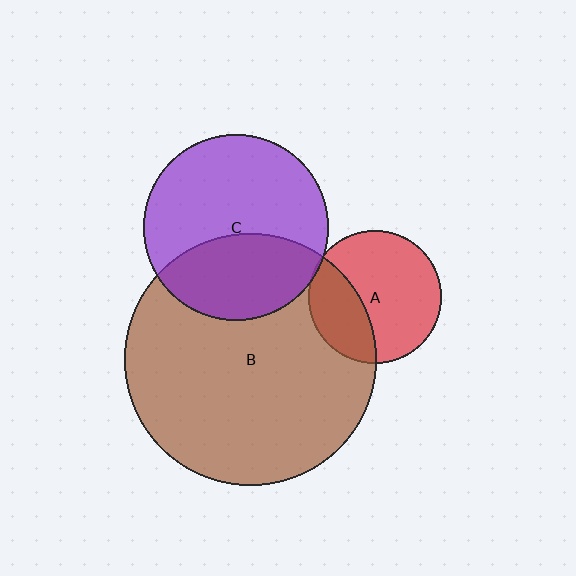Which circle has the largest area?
Circle B (brown).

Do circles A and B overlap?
Yes.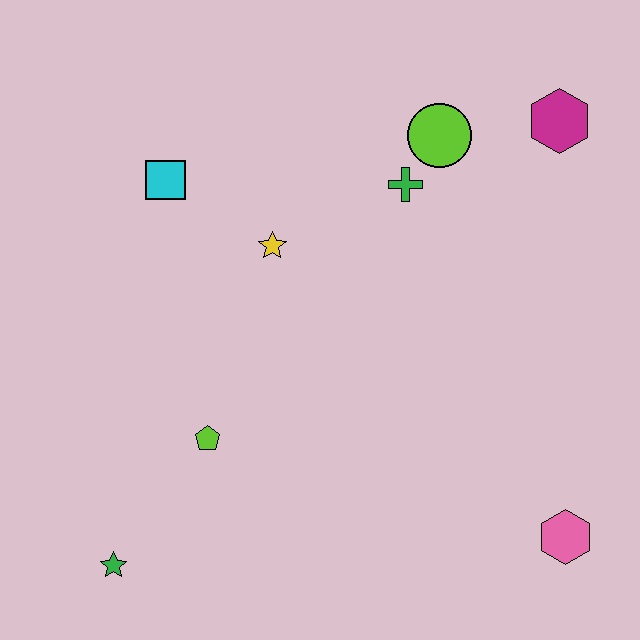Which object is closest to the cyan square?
The yellow star is closest to the cyan square.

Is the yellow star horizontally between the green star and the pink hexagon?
Yes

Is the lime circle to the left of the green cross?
No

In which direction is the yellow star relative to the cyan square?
The yellow star is to the right of the cyan square.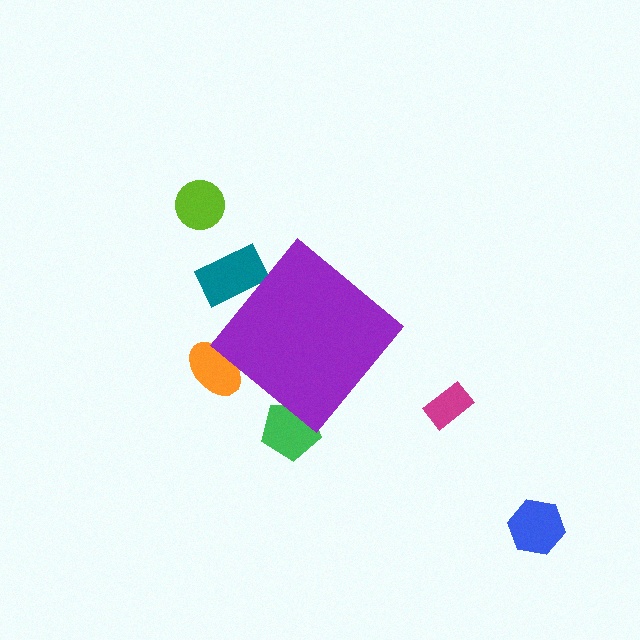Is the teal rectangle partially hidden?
Yes, the teal rectangle is partially hidden behind the purple diamond.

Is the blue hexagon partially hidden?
No, the blue hexagon is fully visible.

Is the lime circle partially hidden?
No, the lime circle is fully visible.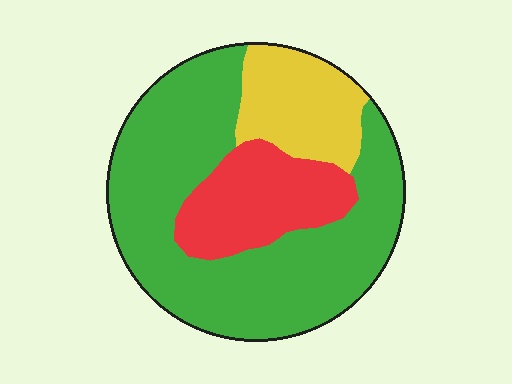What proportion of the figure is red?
Red takes up about one fifth (1/5) of the figure.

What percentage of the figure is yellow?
Yellow takes up about one sixth (1/6) of the figure.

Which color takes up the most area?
Green, at roughly 65%.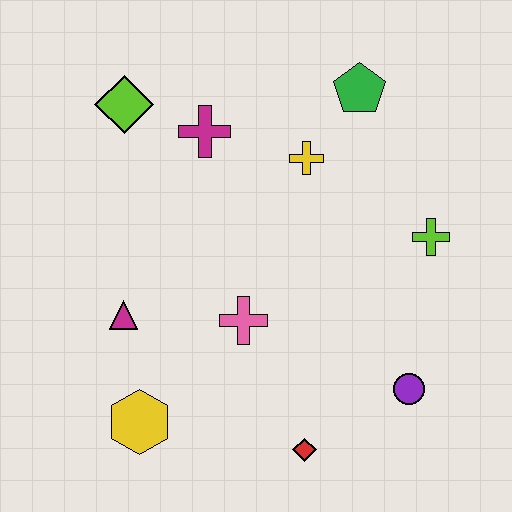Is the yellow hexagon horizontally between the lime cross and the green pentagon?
No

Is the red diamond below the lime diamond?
Yes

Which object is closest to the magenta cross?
The lime diamond is closest to the magenta cross.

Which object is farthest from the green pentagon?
The yellow hexagon is farthest from the green pentagon.